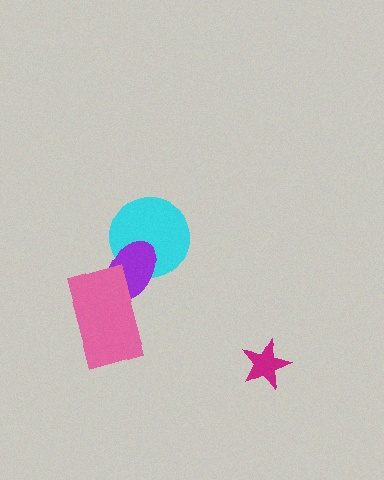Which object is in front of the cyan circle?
The purple ellipse is in front of the cyan circle.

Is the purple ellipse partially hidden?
Yes, it is partially covered by another shape.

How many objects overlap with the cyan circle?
1 object overlaps with the cyan circle.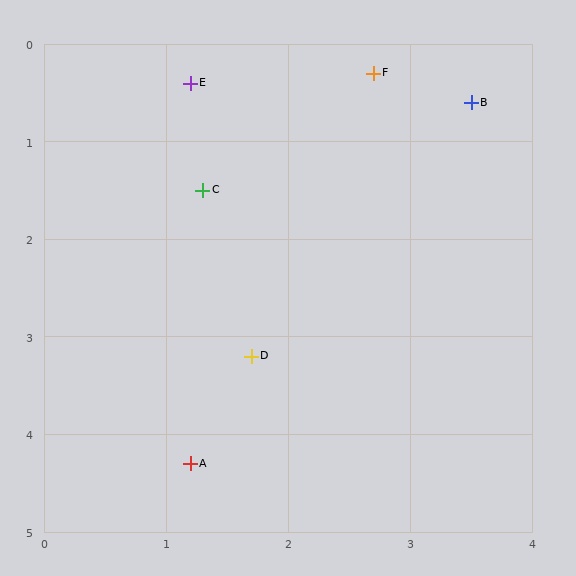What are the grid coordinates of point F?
Point F is at approximately (2.7, 0.3).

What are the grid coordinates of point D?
Point D is at approximately (1.7, 3.2).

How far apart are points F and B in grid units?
Points F and B are about 0.9 grid units apart.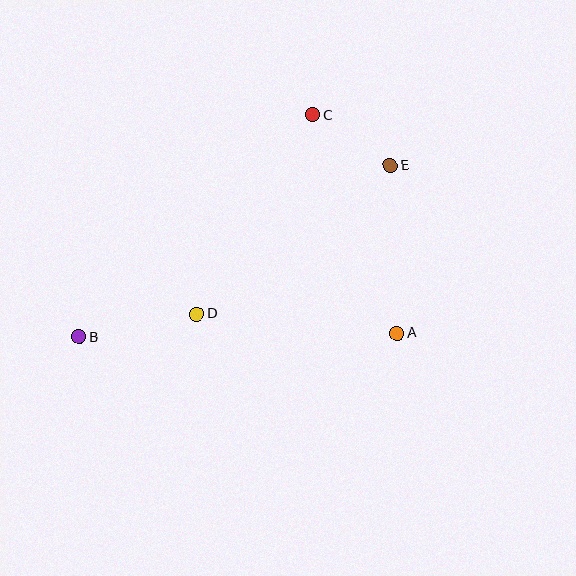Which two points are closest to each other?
Points C and E are closest to each other.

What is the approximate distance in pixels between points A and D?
The distance between A and D is approximately 202 pixels.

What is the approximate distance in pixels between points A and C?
The distance between A and C is approximately 234 pixels.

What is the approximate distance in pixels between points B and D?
The distance between B and D is approximately 120 pixels.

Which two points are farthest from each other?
Points B and E are farthest from each other.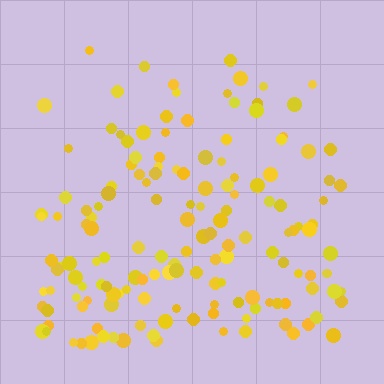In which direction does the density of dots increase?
From top to bottom, with the bottom side densest.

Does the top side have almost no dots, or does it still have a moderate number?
Still a moderate number, just noticeably fewer than the bottom.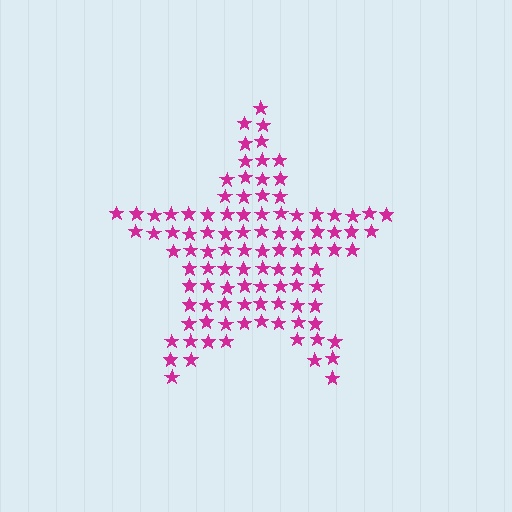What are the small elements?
The small elements are stars.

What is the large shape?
The large shape is a star.